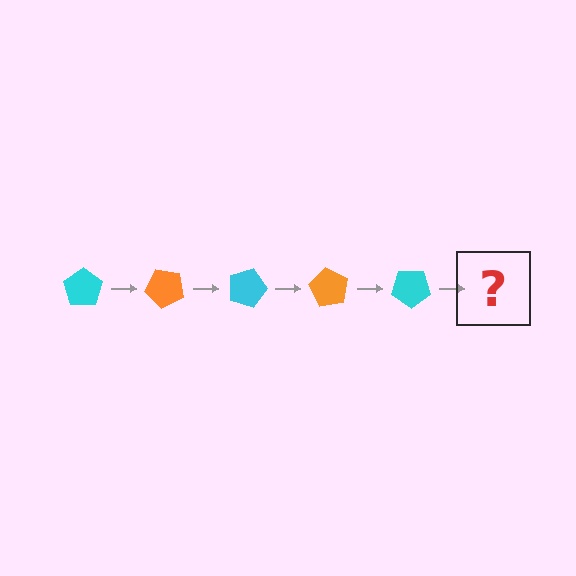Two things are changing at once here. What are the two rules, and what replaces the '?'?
The two rules are that it rotates 45 degrees each step and the color cycles through cyan and orange. The '?' should be an orange pentagon, rotated 225 degrees from the start.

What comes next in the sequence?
The next element should be an orange pentagon, rotated 225 degrees from the start.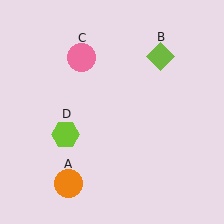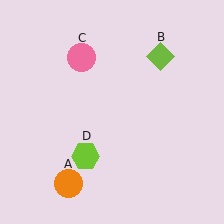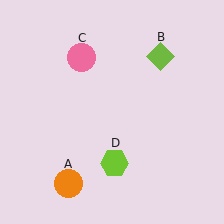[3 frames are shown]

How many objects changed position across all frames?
1 object changed position: lime hexagon (object D).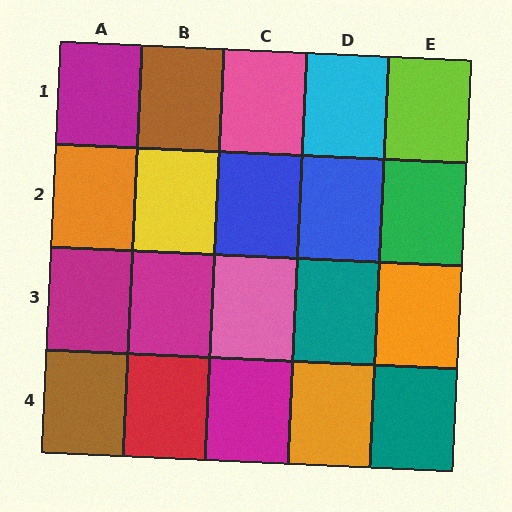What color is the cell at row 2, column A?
Orange.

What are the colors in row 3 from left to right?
Magenta, magenta, pink, teal, orange.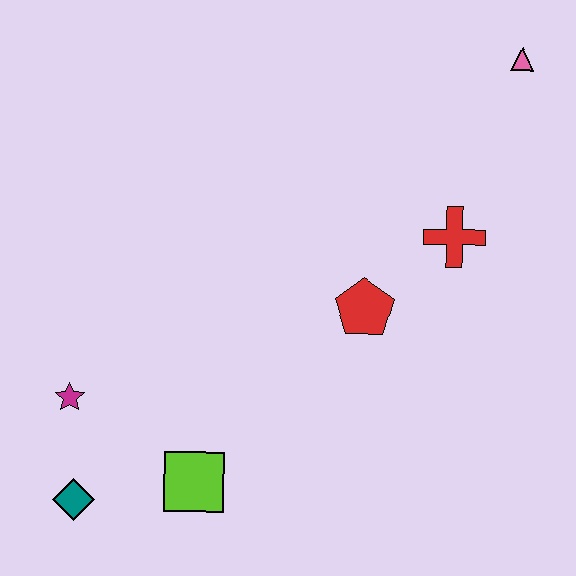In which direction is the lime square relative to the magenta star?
The lime square is to the right of the magenta star.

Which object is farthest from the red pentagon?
The teal diamond is farthest from the red pentagon.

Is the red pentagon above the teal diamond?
Yes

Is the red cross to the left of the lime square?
No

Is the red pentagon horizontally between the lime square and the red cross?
Yes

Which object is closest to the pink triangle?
The red cross is closest to the pink triangle.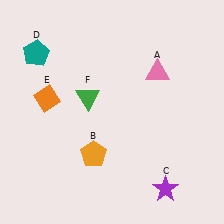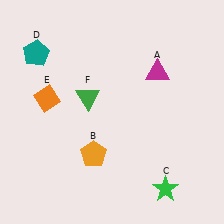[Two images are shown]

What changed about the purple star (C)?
In Image 1, C is purple. In Image 2, it changed to green.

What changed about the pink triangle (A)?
In Image 1, A is pink. In Image 2, it changed to magenta.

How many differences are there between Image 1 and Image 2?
There are 2 differences between the two images.